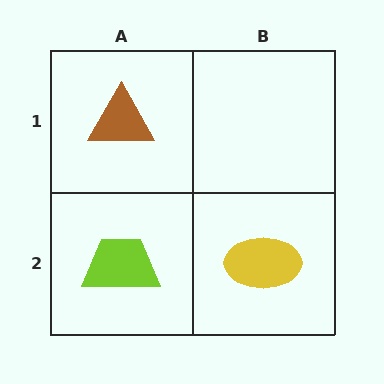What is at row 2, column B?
A yellow ellipse.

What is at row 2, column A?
A lime trapezoid.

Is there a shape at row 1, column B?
No, that cell is empty.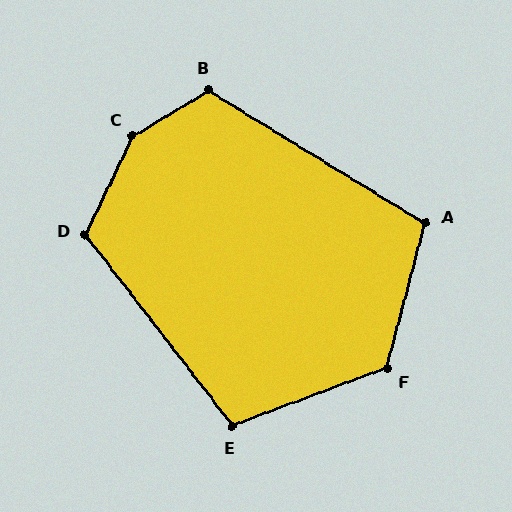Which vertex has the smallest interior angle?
E, at approximately 107 degrees.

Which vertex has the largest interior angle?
C, at approximately 146 degrees.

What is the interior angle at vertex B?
Approximately 118 degrees (obtuse).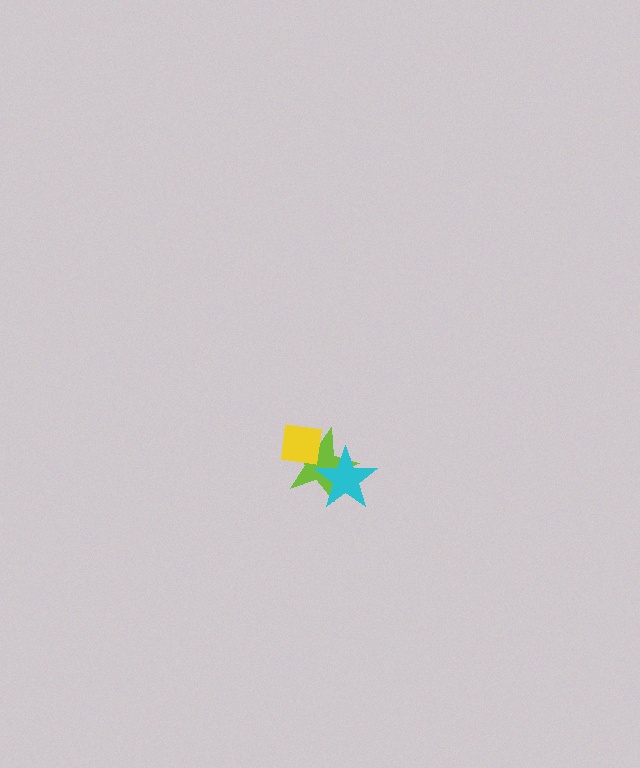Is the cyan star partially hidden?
No, no other shape covers it.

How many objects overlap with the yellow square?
1 object overlaps with the yellow square.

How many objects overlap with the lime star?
2 objects overlap with the lime star.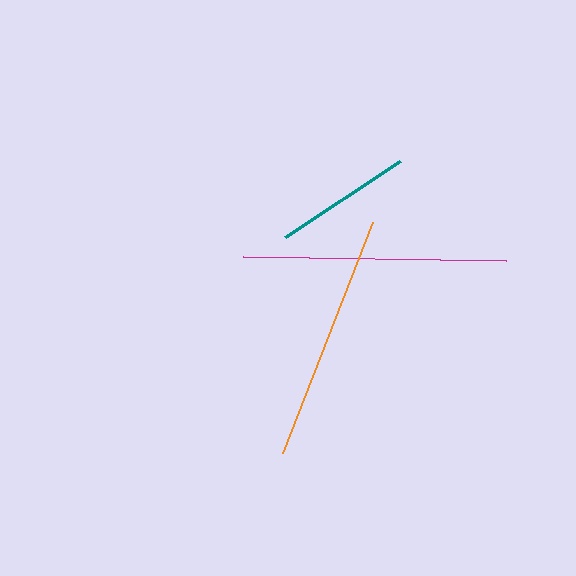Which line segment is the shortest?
The teal line is the shortest at approximately 137 pixels.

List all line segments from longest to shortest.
From longest to shortest: magenta, orange, teal.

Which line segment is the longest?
The magenta line is the longest at approximately 263 pixels.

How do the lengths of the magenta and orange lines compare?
The magenta and orange lines are approximately the same length.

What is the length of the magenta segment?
The magenta segment is approximately 263 pixels long.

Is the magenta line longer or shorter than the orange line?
The magenta line is longer than the orange line.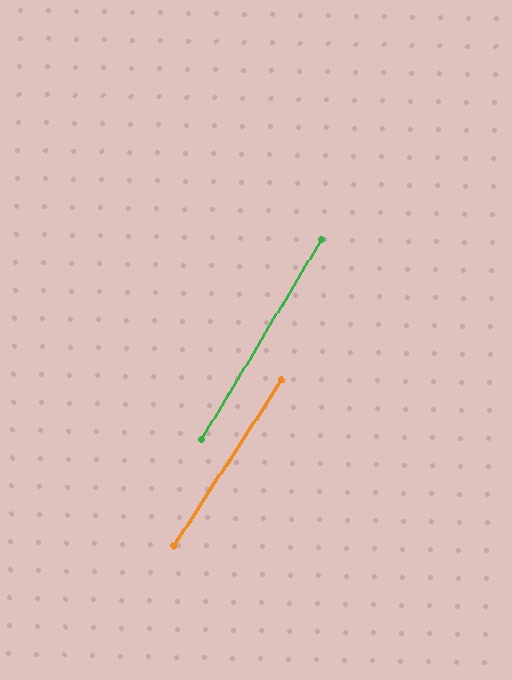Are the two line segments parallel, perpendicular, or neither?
Parallel — their directions differ by only 1.9°.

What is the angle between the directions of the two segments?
Approximately 2 degrees.